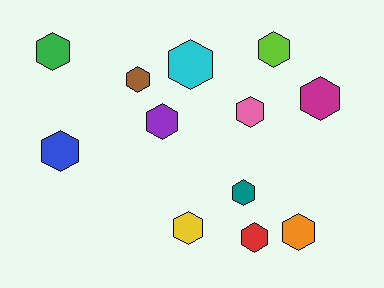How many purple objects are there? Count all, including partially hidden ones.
There is 1 purple object.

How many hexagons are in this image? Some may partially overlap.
There are 12 hexagons.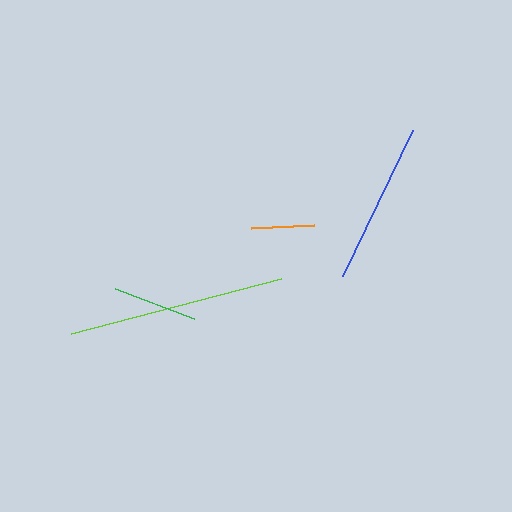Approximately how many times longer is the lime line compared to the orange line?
The lime line is approximately 3.5 times the length of the orange line.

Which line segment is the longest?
The lime line is the longest at approximately 217 pixels.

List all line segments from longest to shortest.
From longest to shortest: lime, blue, green, orange.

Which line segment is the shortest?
The orange line is the shortest at approximately 63 pixels.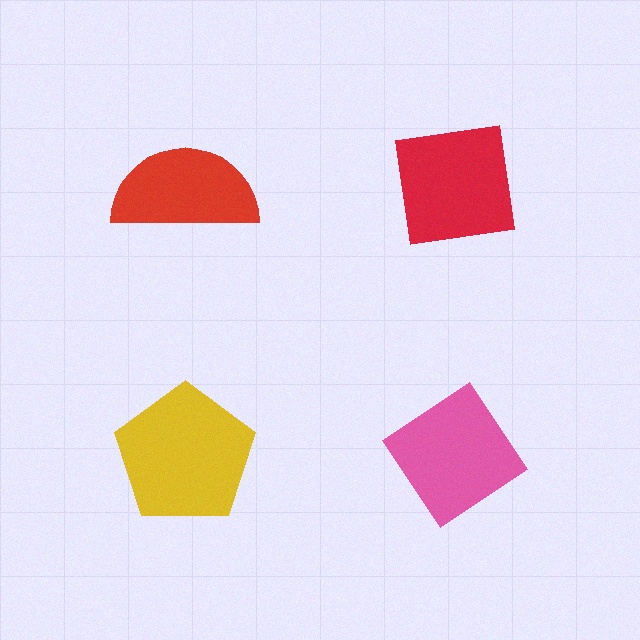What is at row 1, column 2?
A red square.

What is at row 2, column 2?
A pink diamond.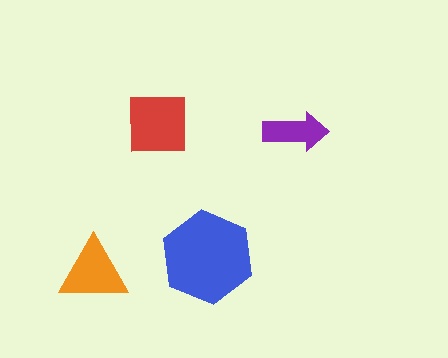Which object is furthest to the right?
The purple arrow is rightmost.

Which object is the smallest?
The purple arrow.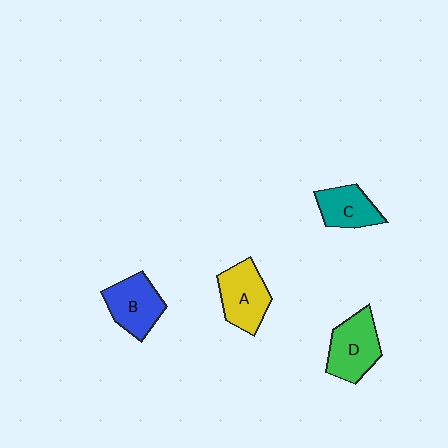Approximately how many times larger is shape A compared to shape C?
Approximately 1.3 times.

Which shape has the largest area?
Shape D (green).